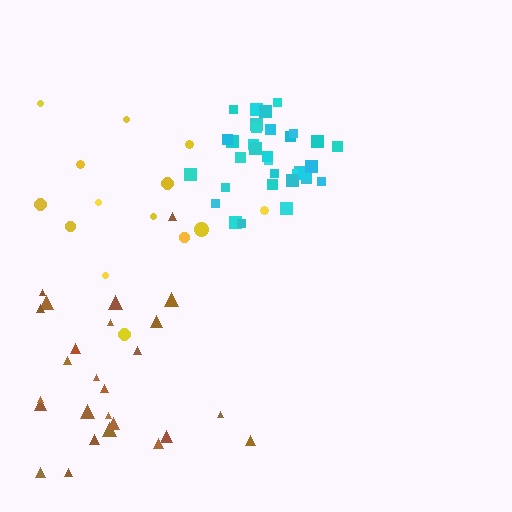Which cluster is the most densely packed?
Cyan.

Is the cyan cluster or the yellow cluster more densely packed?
Cyan.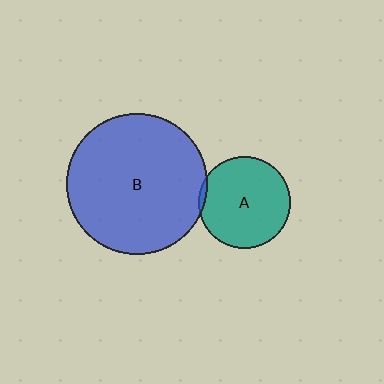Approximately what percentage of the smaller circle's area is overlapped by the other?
Approximately 5%.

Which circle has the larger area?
Circle B (blue).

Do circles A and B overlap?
Yes.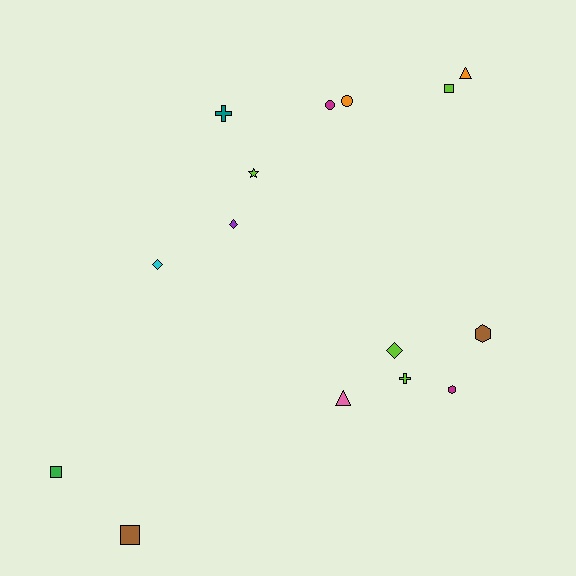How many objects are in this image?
There are 15 objects.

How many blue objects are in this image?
There are no blue objects.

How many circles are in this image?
There are 2 circles.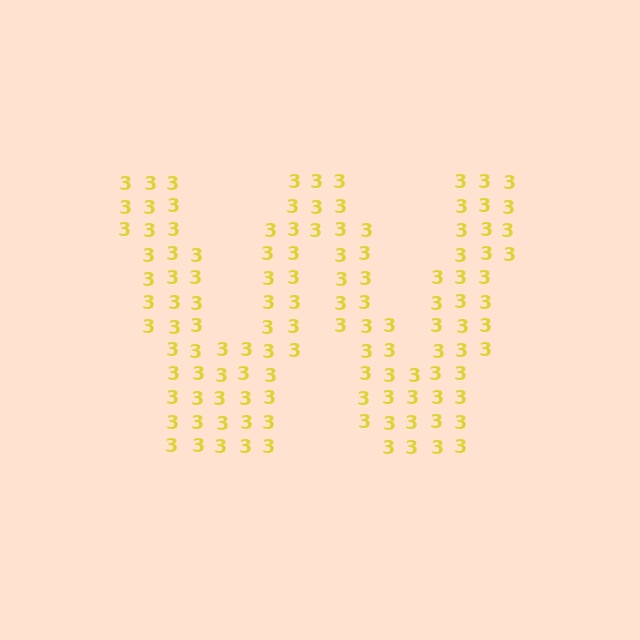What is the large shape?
The large shape is the letter W.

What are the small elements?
The small elements are digit 3's.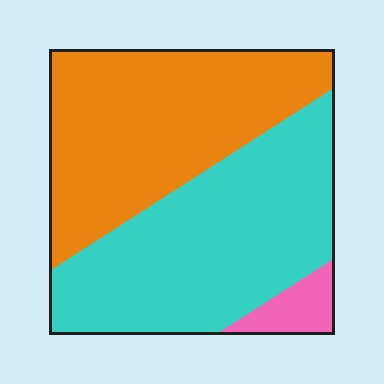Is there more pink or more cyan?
Cyan.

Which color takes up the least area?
Pink, at roughly 5%.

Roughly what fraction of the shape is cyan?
Cyan takes up about one half (1/2) of the shape.